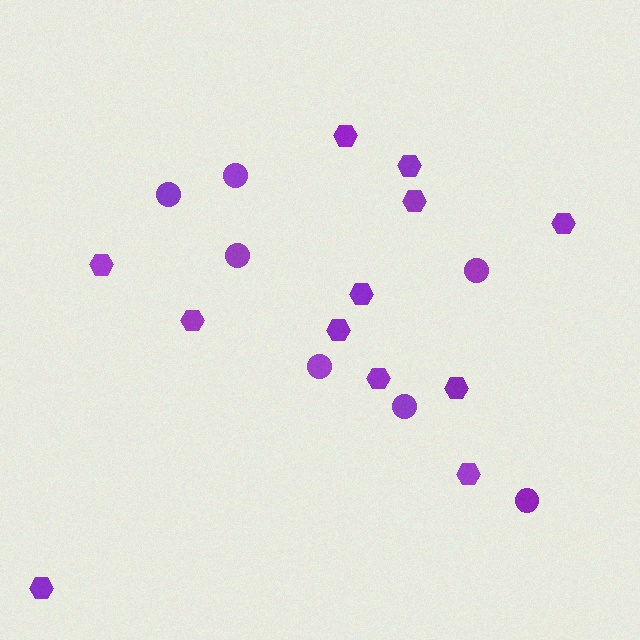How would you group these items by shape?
There are 2 groups: one group of circles (7) and one group of hexagons (12).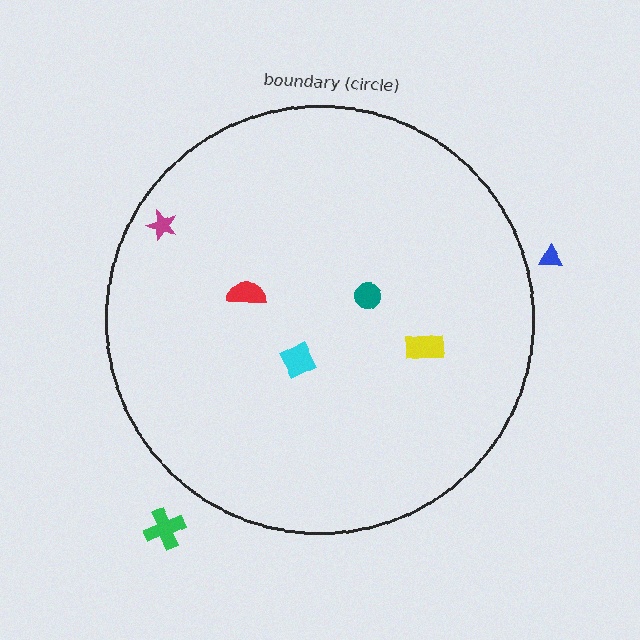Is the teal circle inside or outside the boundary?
Inside.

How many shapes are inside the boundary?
5 inside, 2 outside.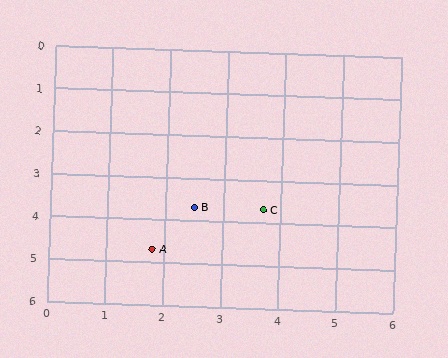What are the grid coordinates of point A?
Point A is at approximately (1.8, 4.7).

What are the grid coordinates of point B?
Point B is at approximately (2.5, 3.7).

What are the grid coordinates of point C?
Point C is at approximately (3.7, 3.7).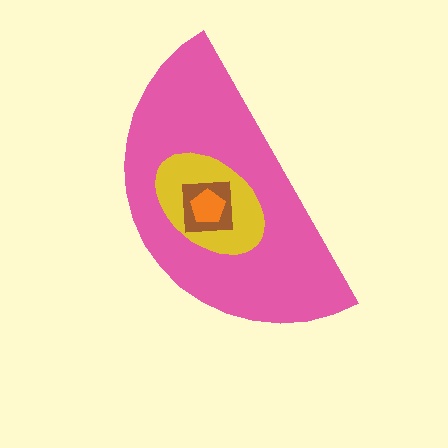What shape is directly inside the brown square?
The orange pentagon.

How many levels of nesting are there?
4.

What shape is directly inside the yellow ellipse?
The brown square.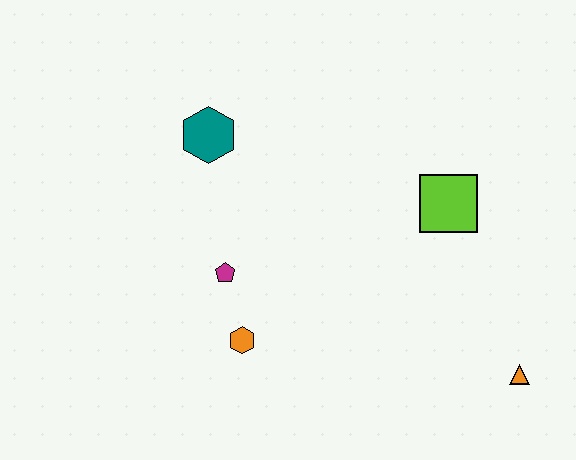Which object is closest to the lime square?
The orange triangle is closest to the lime square.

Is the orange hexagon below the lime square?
Yes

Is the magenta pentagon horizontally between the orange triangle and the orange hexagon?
No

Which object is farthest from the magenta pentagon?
The orange triangle is farthest from the magenta pentagon.